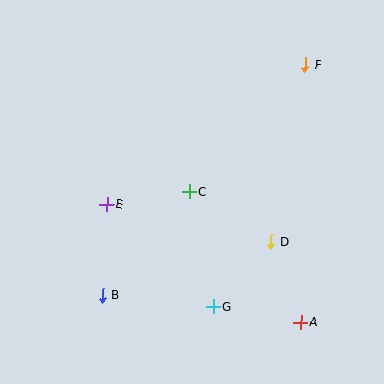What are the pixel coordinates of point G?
Point G is at (213, 306).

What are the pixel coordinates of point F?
Point F is at (305, 65).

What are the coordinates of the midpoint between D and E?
The midpoint between D and E is at (189, 223).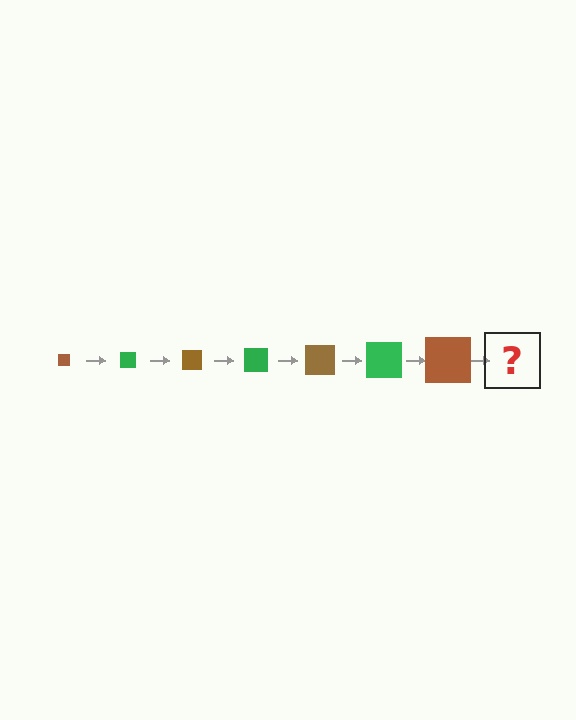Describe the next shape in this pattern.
It should be a green square, larger than the previous one.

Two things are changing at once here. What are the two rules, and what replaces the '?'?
The two rules are that the square grows larger each step and the color cycles through brown and green. The '?' should be a green square, larger than the previous one.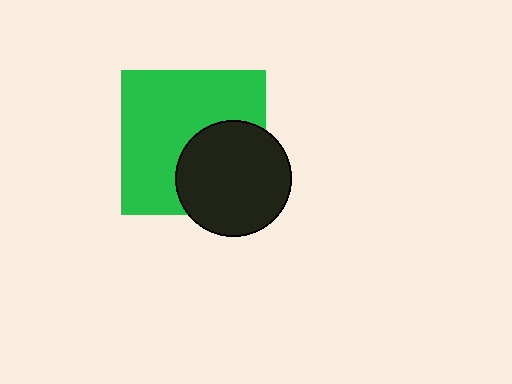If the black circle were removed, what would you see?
You would see the complete green square.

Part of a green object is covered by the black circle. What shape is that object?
It is a square.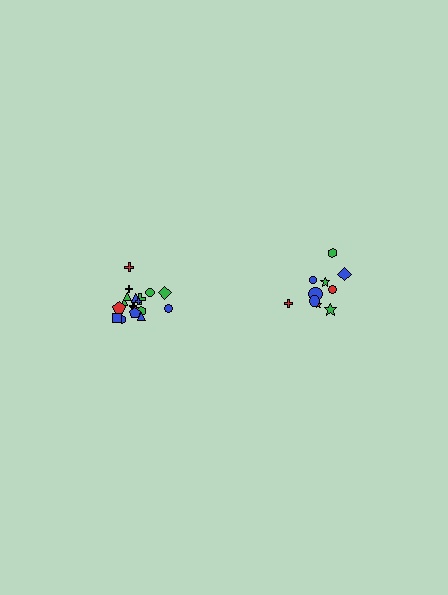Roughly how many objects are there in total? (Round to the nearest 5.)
Roughly 30 objects in total.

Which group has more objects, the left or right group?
The left group.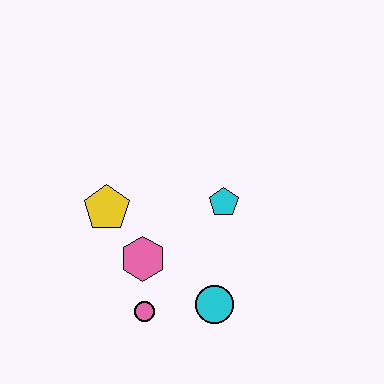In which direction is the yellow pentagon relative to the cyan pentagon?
The yellow pentagon is to the left of the cyan pentagon.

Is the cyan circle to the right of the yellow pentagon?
Yes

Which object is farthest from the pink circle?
The cyan pentagon is farthest from the pink circle.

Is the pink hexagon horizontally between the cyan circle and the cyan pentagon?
No